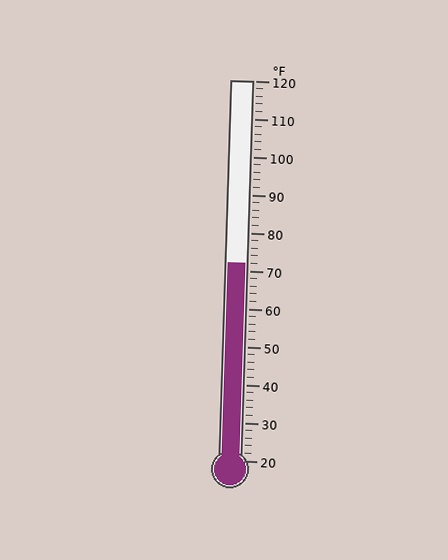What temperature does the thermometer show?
The thermometer shows approximately 72°F.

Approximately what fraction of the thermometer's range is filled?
The thermometer is filled to approximately 50% of its range.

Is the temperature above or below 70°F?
The temperature is above 70°F.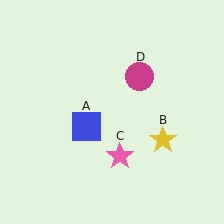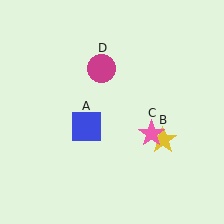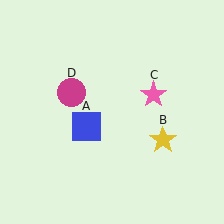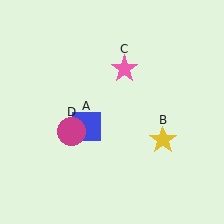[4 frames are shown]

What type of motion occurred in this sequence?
The pink star (object C), magenta circle (object D) rotated counterclockwise around the center of the scene.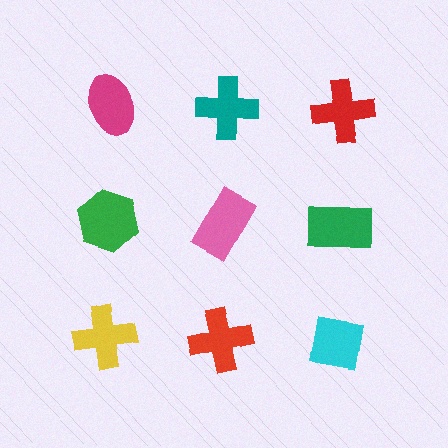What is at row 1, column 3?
A red cross.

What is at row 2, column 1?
A green hexagon.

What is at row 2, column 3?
A green rectangle.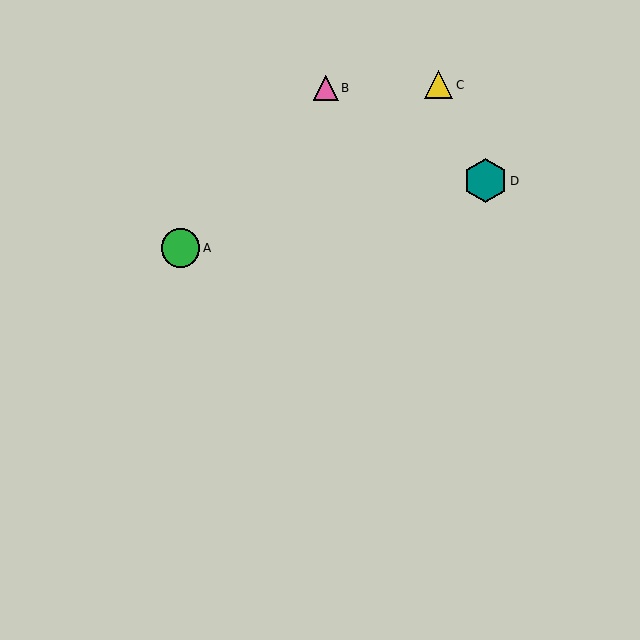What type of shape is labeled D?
Shape D is a teal hexagon.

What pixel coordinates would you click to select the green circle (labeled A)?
Click at (180, 248) to select the green circle A.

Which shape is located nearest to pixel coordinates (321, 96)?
The pink triangle (labeled B) at (326, 88) is nearest to that location.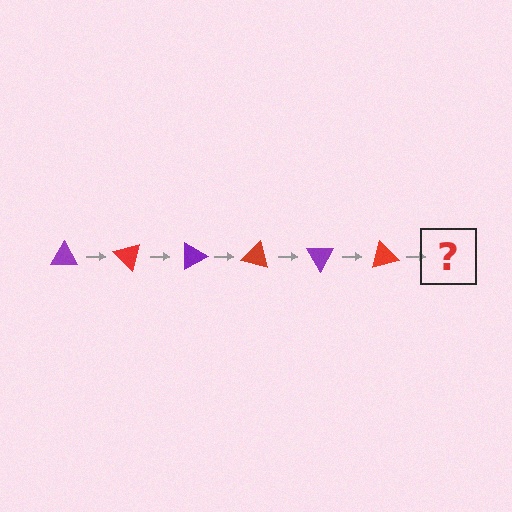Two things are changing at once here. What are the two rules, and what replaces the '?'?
The two rules are that it rotates 45 degrees each step and the color cycles through purple and red. The '?' should be a purple triangle, rotated 270 degrees from the start.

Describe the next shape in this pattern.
It should be a purple triangle, rotated 270 degrees from the start.